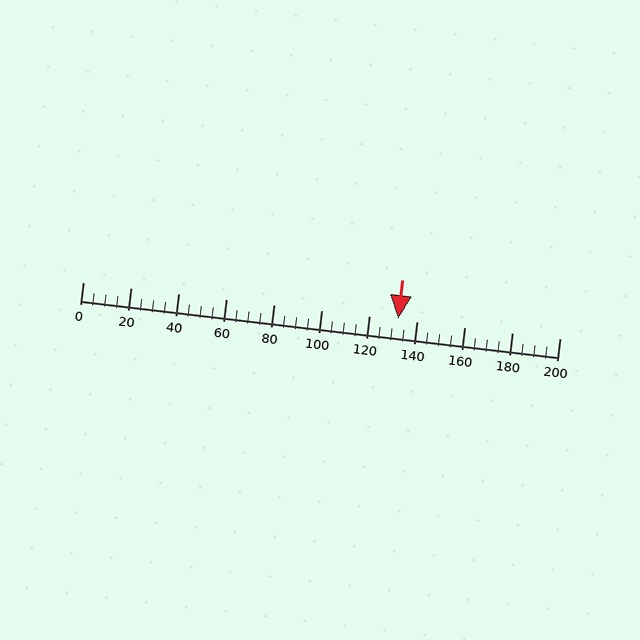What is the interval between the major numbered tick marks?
The major tick marks are spaced 20 units apart.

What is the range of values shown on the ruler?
The ruler shows values from 0 to 200.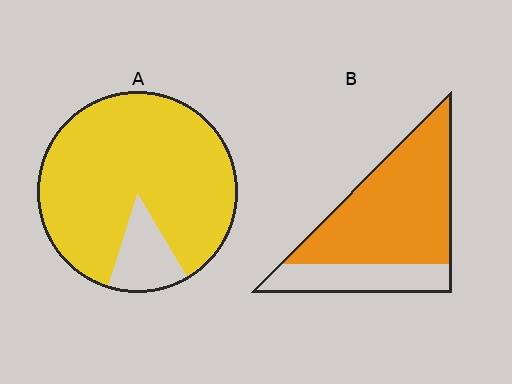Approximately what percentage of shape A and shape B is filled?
A is approximately 85% and B is approximately 75%.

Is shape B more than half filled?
Yes.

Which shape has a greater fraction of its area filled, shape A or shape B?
Shape A.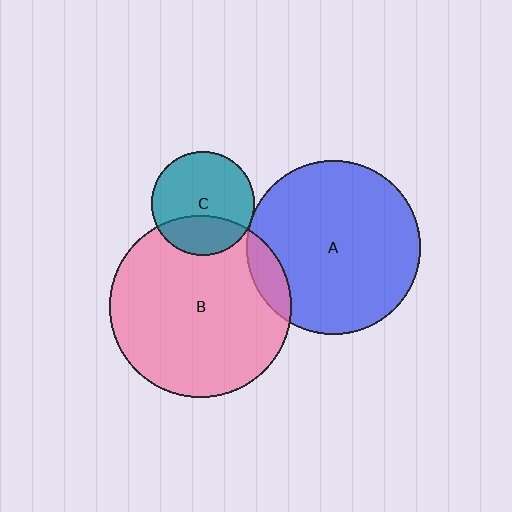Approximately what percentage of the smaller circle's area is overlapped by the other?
Approximately 5%.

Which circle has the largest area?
Circle B (pink).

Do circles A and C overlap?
Yes.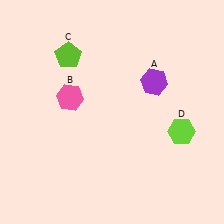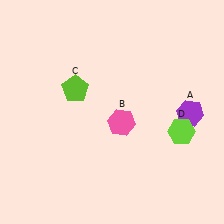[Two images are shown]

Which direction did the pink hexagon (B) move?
The pink hexagon (B) moved right.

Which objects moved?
The objects that moved are: the purple hexagon (A), the pink hexagon (B), the lime pentagon (C).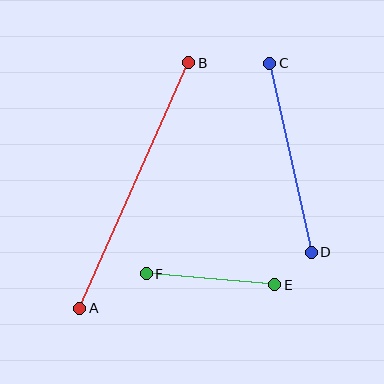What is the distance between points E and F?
The distance is approximately 129 pixels.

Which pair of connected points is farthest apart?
Points A and B are farthest apart.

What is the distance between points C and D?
The distance is approximately 194 pixels.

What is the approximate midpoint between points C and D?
The midpoint is at approximately (291, 158) pixels.